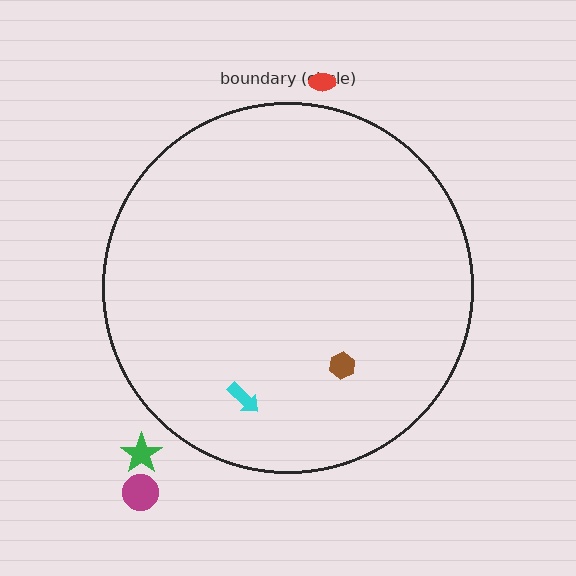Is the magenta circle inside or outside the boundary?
Outside.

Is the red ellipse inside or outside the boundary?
Outside.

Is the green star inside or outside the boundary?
Outside.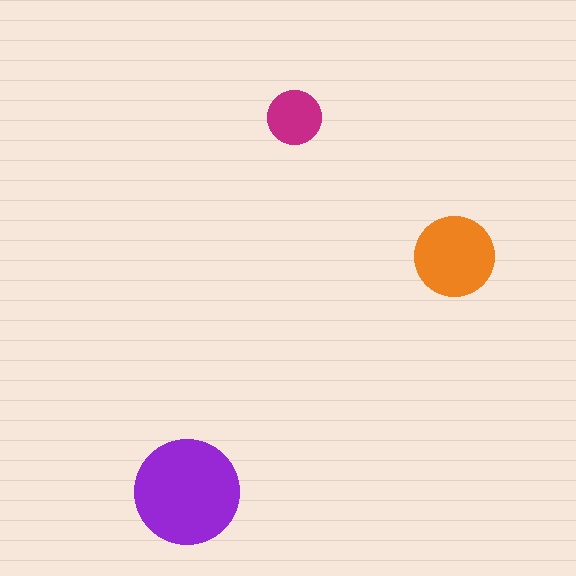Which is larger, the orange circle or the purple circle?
The purple one.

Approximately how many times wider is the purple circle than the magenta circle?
About 2 times wider.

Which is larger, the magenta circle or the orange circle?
The orange one.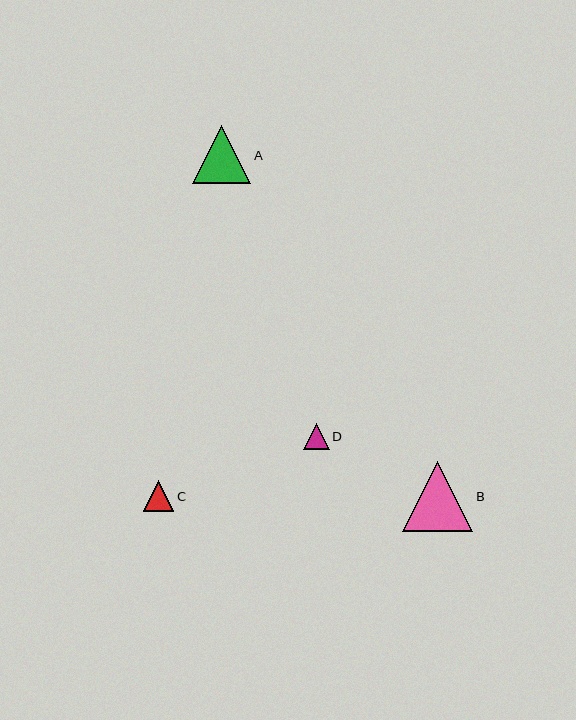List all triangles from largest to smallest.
From largest to smallest: B, A, C, D.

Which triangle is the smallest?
Triangle D is the smallest with a size of approximately 26 pixels.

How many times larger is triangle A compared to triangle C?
Triangle A is approximately 1.9 times the size of triangle C.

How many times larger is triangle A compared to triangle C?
Triangle A is approximately 1.9 times the size of triangle C.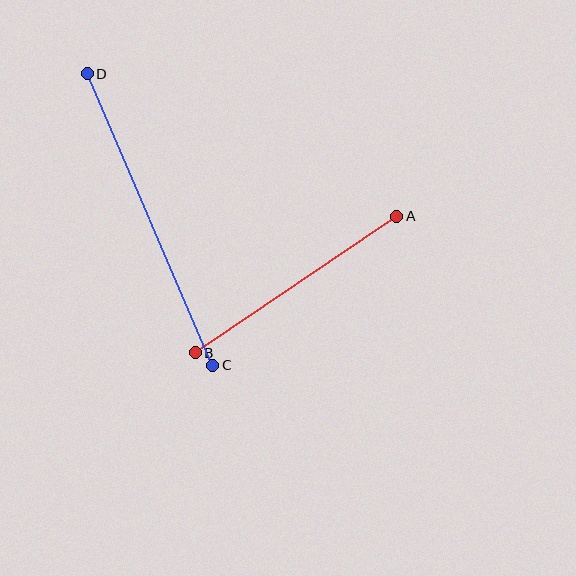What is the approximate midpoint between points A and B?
The midpoint is at approximately (296, 284) pixels.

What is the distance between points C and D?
The distance is approximately 318 pixels.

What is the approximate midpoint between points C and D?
The midpoint is at approximately (150, 219) pixels.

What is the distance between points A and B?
The distance is approximately 244 pixels.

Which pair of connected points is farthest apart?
Points C and D are farthest apart.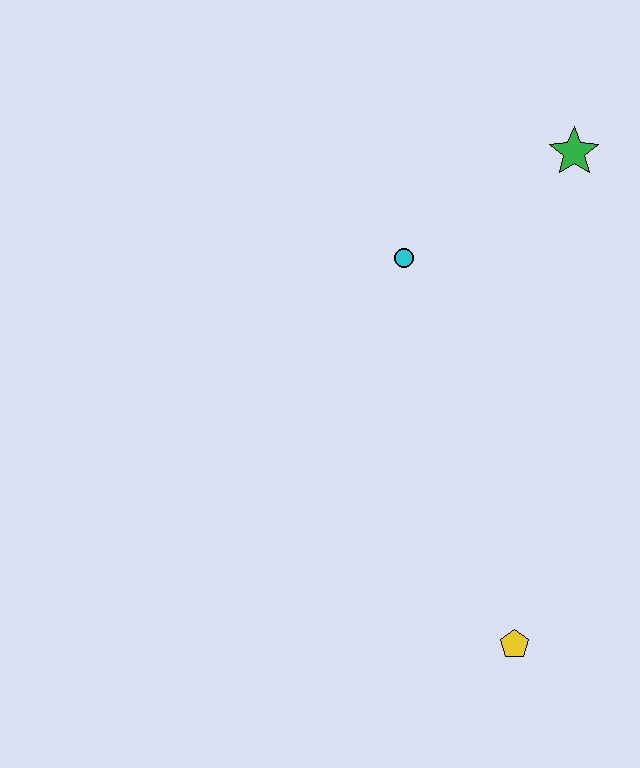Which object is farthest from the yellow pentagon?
The green star is farthest from the yellow pentagon.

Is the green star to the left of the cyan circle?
No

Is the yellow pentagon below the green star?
Yes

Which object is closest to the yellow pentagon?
The cyan circle is closest to the yellow pentagon.